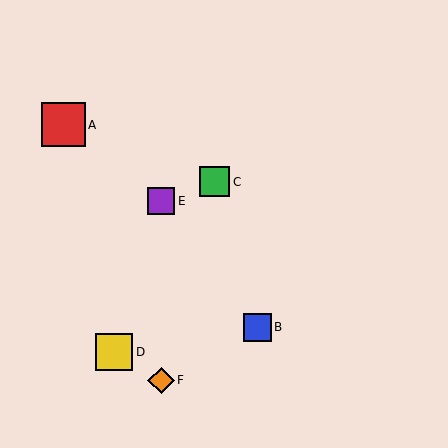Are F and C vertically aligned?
No, F is at x≈161 and C is at x≈215.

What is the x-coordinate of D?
Object D is at x≈114.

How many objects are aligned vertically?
2 objects (E, F) are aligned vertically.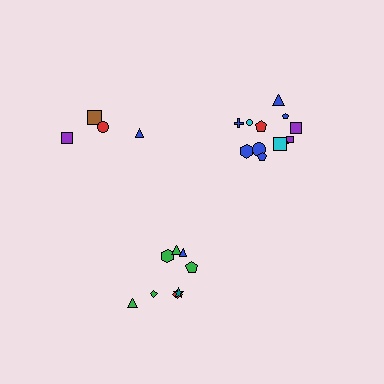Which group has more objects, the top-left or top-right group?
The top-right group.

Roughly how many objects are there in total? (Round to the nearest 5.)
Roughly 25 objects in total.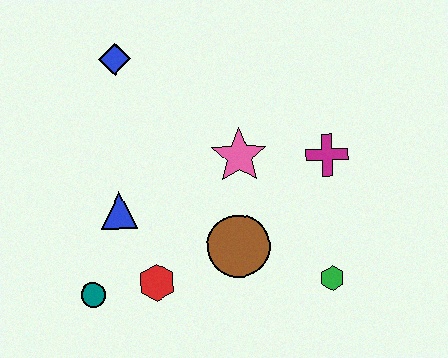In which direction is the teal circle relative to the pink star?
The teal circle is to the left of the pink star.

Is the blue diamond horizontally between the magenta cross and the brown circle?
No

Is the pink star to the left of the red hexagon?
No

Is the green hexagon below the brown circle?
Yes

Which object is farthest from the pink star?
The teal circle is farthest from the pink star.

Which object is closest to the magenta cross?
The pink star is closest to the magenta cross.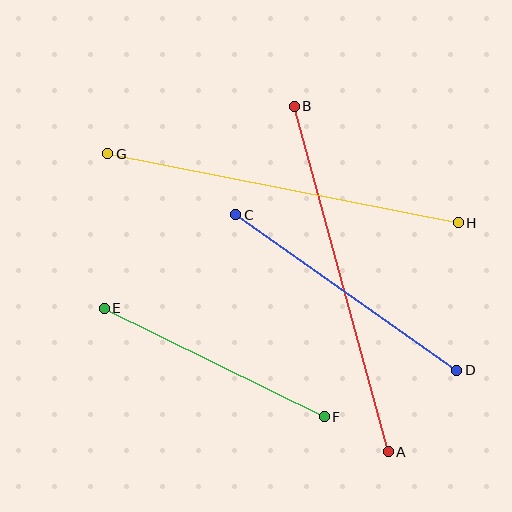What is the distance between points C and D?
The distance is approximately 270 pixels.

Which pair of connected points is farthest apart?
Points A and B are farthest apart.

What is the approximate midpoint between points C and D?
The midpoint is at approximately (346, 292) pixels.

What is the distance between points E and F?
The distance is approximately 246 pixels.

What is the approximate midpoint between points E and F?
The midpoint is at approximately (214, 363) pixels.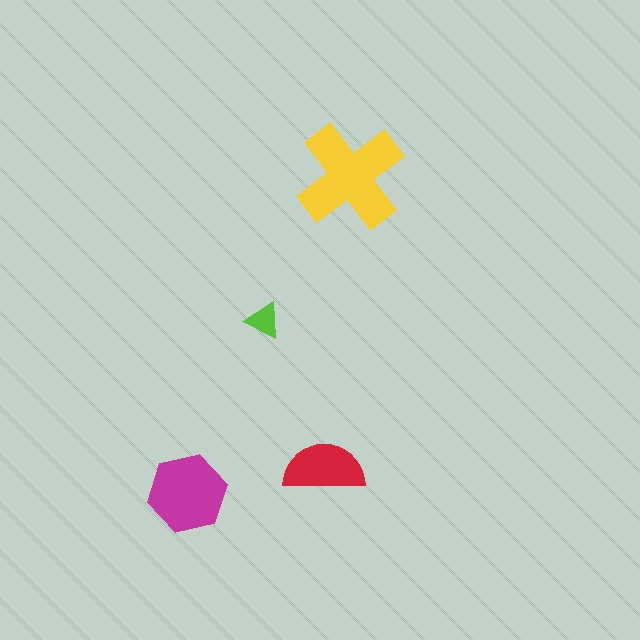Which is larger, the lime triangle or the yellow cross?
The yellow cross.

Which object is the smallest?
The lime triangle.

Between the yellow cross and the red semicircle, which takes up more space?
The yellow cross.